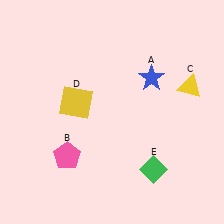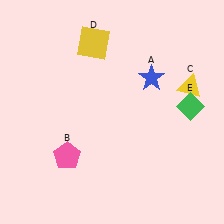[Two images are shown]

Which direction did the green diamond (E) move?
The green diamond (E) moved up.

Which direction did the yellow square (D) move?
The yellow square (D) moved up.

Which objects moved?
The objects that moved are: the yellow square (D), the green diamond (E).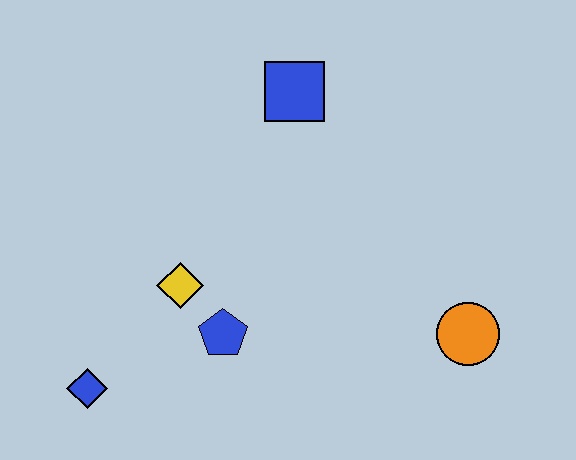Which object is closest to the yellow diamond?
The blue pentagon is closest to the yellow diamond.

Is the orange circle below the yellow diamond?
Yes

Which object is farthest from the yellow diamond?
The orange circle is farthest from the yellow diamond.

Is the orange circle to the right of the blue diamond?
Yes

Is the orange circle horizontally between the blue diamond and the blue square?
No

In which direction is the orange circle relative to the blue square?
The orange circle is below the blue square.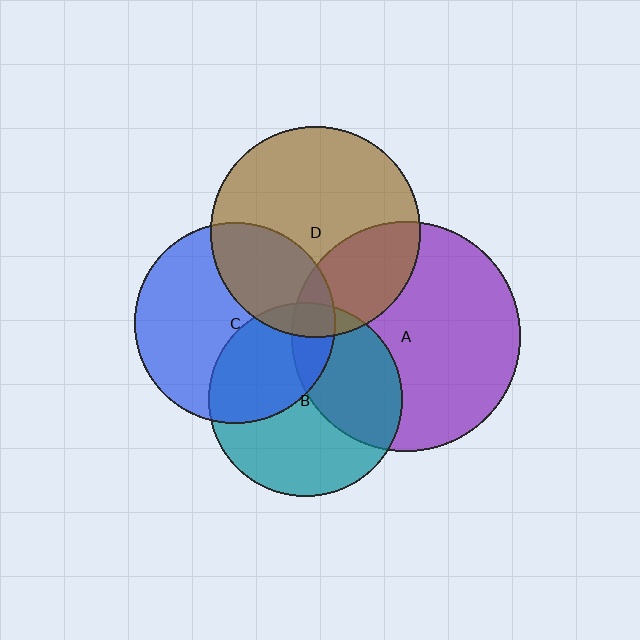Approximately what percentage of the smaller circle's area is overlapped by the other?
Approximately 10%.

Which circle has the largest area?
Circle A (purple).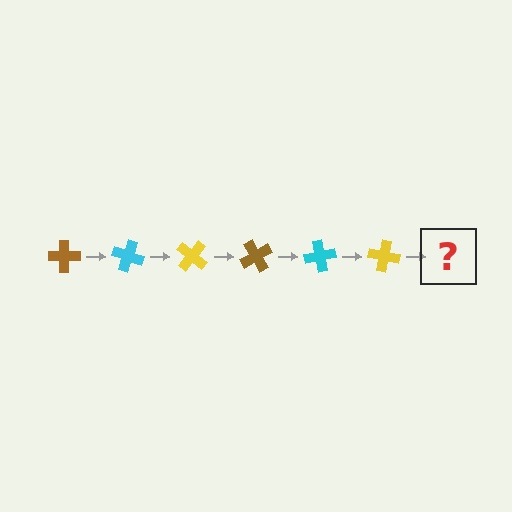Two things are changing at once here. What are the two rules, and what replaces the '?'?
The two rules are that it rotates 20 degrees each step and the color cycles through brown, cyan, and yellow. The '?' should be a brown cross, rotated 120 degrees from the start.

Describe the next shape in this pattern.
It should be a brown cross, rotated 120 degrees from the start.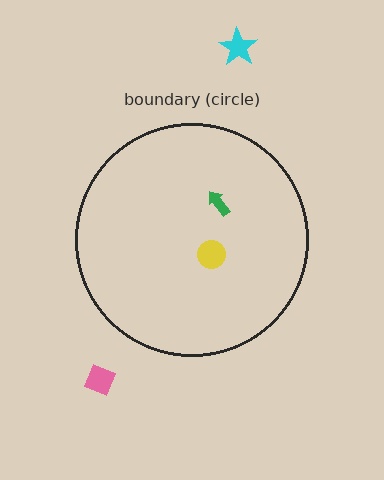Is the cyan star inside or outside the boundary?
Outside.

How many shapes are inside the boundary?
2 inside, 2 outside.